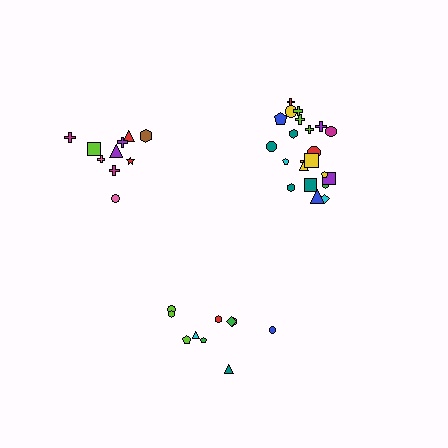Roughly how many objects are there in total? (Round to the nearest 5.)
Roughly 40 objects in total.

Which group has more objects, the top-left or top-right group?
The top-right group.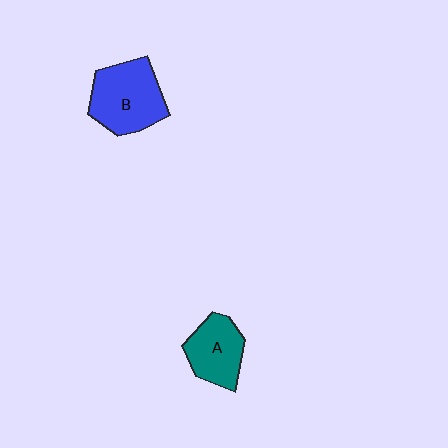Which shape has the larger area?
Shape B (blue).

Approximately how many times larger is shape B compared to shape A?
Approximately 1.4 times.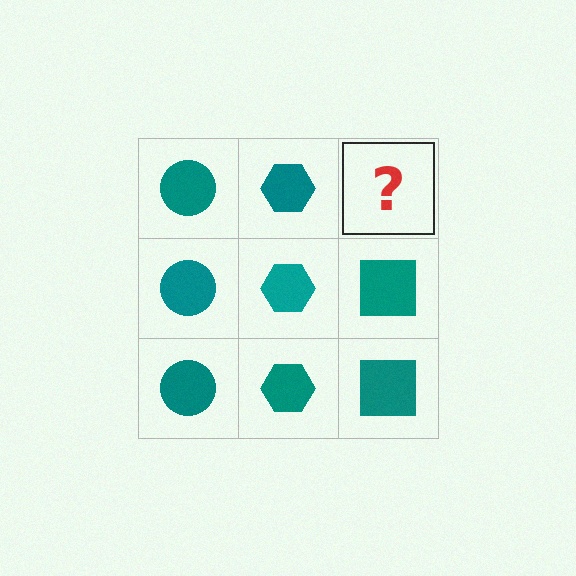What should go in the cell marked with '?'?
The missing cell should contain a teal square.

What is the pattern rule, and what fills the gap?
The rule is that each column has a consistent shape. The gap should be filled with a teal square.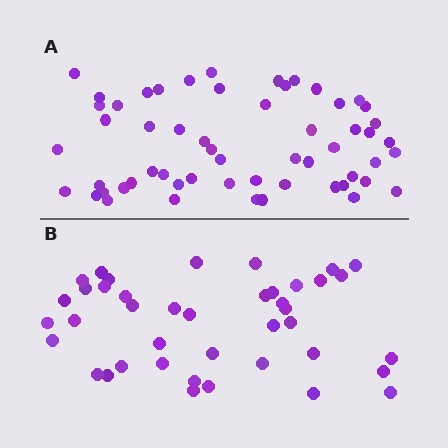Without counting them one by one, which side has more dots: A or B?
Region A (the top region) has more dots.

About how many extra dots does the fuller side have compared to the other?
Region A has approximately 15 more dots than region B.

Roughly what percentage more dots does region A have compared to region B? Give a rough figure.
About 40% more.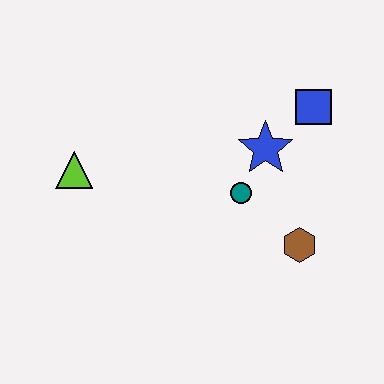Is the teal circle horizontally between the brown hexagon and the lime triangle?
Yes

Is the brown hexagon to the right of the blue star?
Yes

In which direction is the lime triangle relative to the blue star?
The lime triangle is to the left of the blue star.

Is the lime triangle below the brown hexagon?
No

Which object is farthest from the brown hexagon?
The lime triangle is farthest from the brown hexagon.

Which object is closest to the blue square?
The blue star is closest to the blue square.